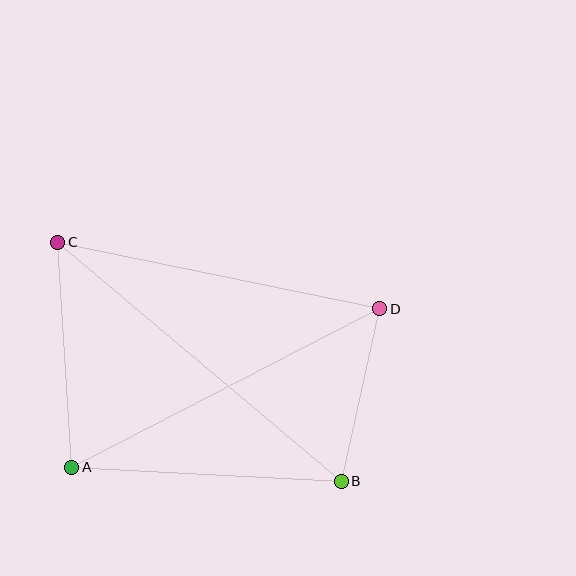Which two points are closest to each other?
Points B and D are closest to each other.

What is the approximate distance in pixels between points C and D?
The distance between C and D is approximately 329 pixels.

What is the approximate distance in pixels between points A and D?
The distance between A and D is approximately 346 pixels.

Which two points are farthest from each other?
Points B and C are farthest from each other.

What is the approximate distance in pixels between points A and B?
The distance between A and B is approximately 270 pixels.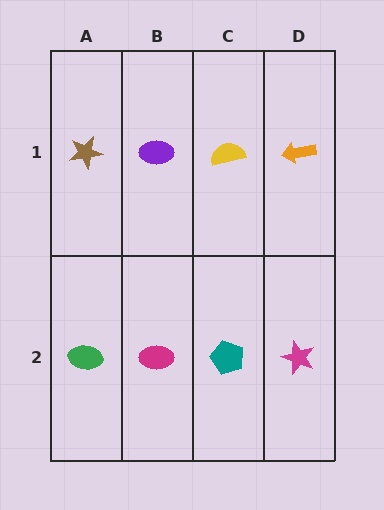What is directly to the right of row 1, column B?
A yellow semicircle.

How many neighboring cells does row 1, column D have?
2.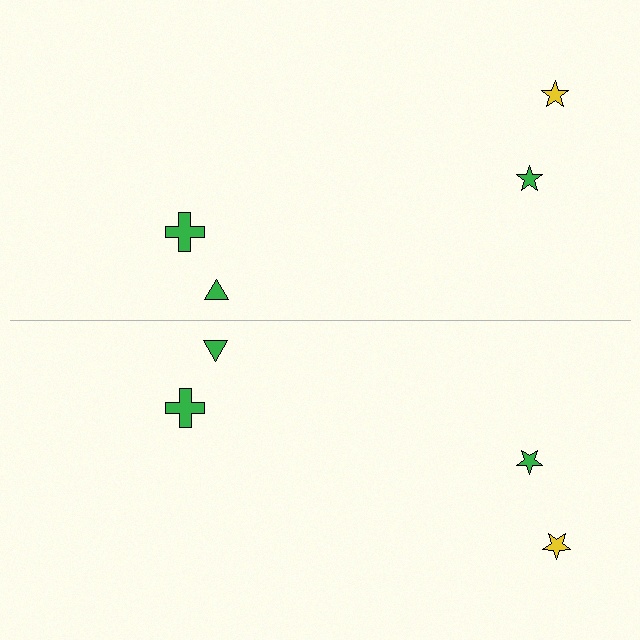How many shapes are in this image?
There are 8 shapes in this image.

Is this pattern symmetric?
Yes, this pattern has bilateral (reflection) symmetry.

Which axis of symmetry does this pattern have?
The pattern has a horizontal axis of symmetry running through the center of the image.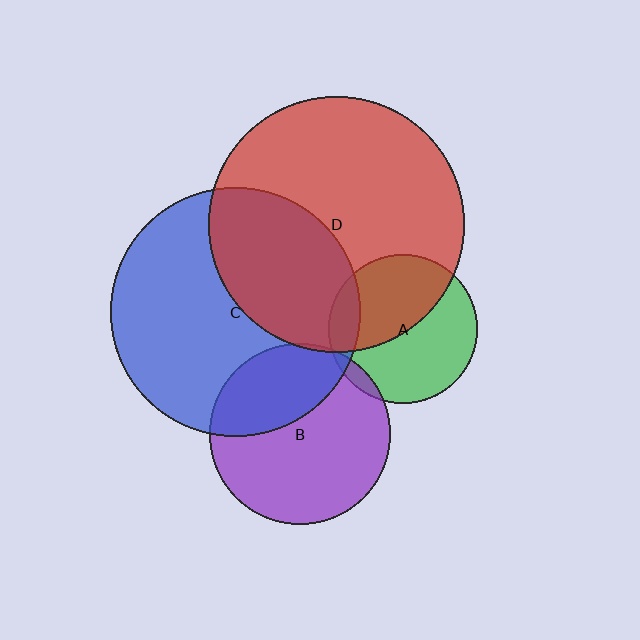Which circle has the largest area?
Circle D (red).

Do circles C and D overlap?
Yes.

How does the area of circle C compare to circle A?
Approximately 2.8 times.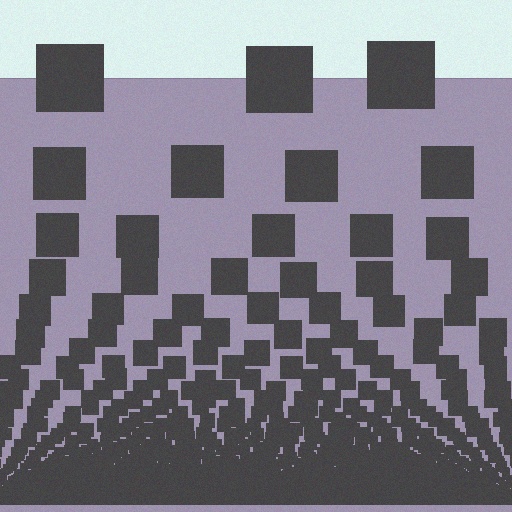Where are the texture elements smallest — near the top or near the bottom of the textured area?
Near the bottom.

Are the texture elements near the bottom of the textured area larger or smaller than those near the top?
Smaller. The gradient is inverted — elements near the bottom are smaller and denser.